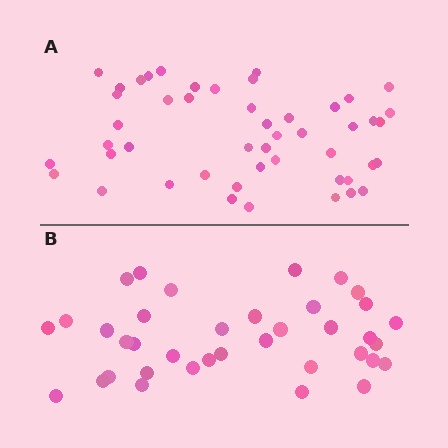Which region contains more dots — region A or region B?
Region A (the top region) has more dots.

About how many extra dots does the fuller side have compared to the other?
Region A has roughly 12 or so more dots than region B.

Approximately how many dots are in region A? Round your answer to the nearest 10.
About 50 dots. (The exact count is 48, which rounds to 50.)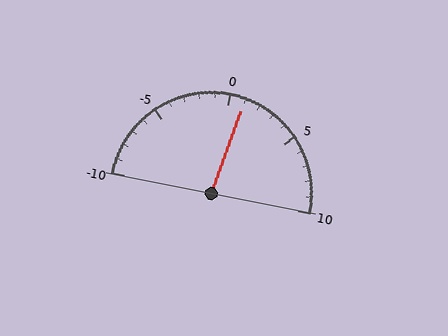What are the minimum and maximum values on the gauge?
The gauge ranges from -10 to 10.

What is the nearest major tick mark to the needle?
The nearest major tick mark is 0.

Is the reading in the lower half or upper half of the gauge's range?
The reading is in the upper half of the range (-10 to 10).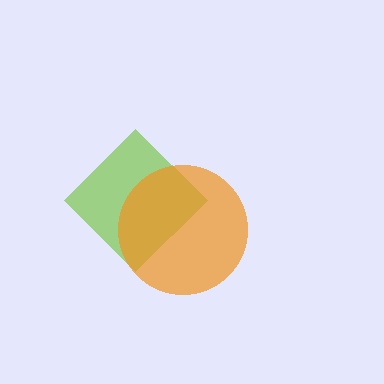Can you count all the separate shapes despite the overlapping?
Yes, there are 2 separate shapes.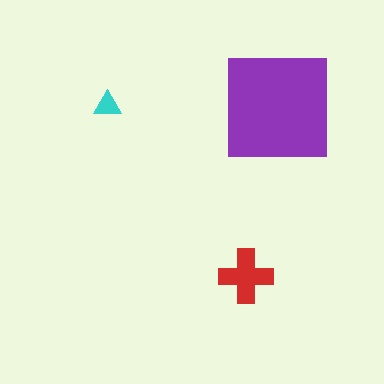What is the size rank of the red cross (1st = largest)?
2nd.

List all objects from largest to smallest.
The purple square, the red cross, the cyan triangle.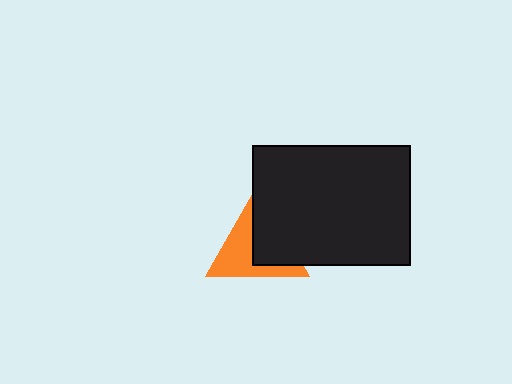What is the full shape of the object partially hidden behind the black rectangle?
The partially hidden object is an orange triangle.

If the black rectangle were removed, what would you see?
You would see the complete orange triangle.